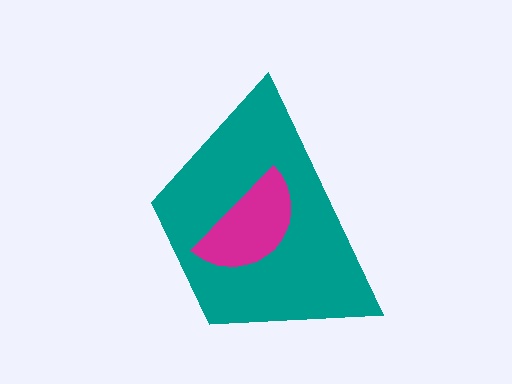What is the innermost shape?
The magenta semicircle.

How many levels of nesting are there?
2.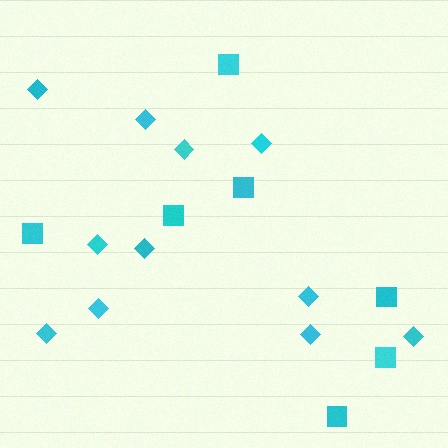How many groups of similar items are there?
There are 2 groups: one group of diamonds (11) and one group of squares (7).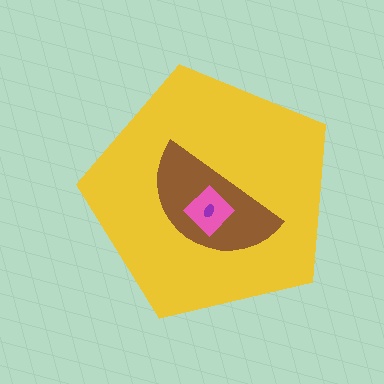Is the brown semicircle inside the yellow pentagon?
Yes.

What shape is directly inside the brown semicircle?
The pink diamond.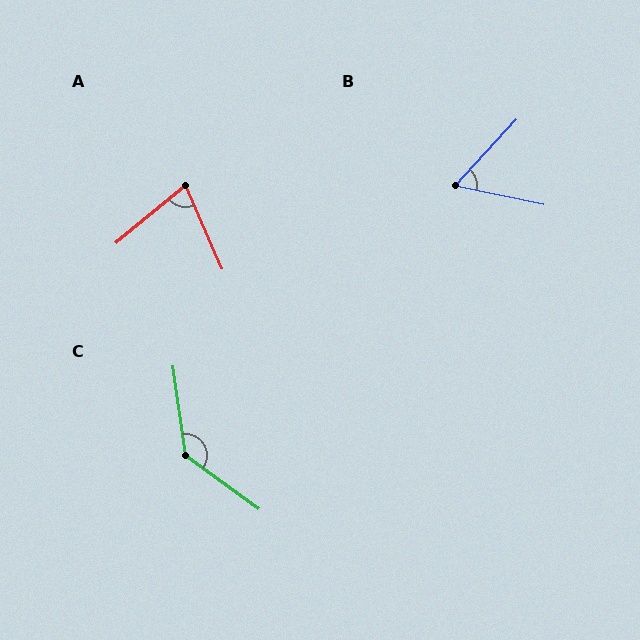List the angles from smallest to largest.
B (59°), A (74°), C (134°).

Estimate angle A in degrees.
Approximately 74 degrees.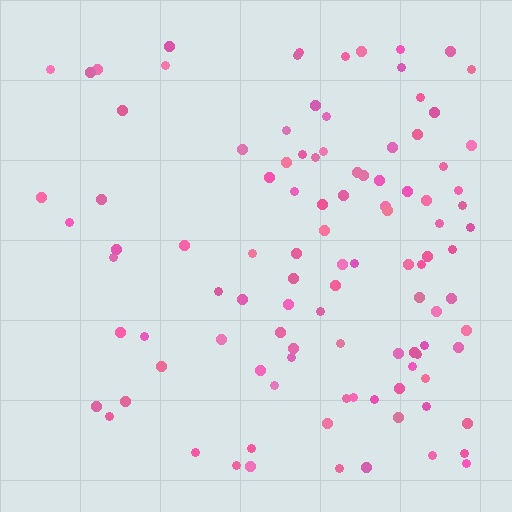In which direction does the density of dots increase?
From left to right, with the right side densest.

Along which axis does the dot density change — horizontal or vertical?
Horizontal.